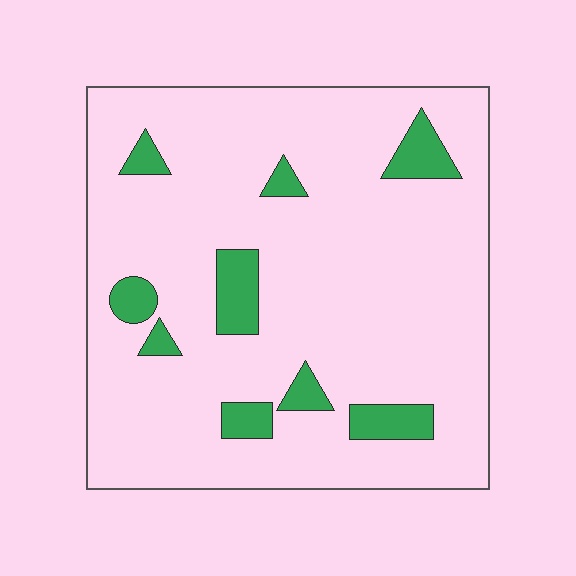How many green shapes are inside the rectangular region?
9.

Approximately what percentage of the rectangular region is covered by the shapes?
Approximately 10%.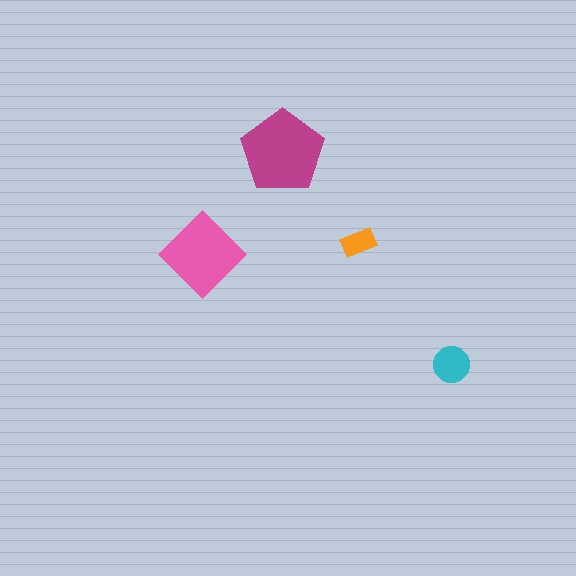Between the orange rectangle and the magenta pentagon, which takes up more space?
The magenta pentagon.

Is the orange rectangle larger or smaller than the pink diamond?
Smaller.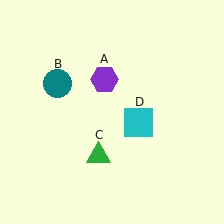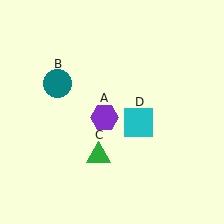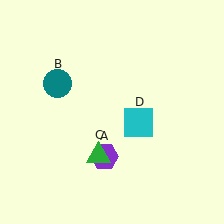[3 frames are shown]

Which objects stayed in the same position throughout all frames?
Teal circle (object B) and green triangle (object C) and cyan square (object D) remained stationary.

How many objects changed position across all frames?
1 object changed position: purple hexagon (object A).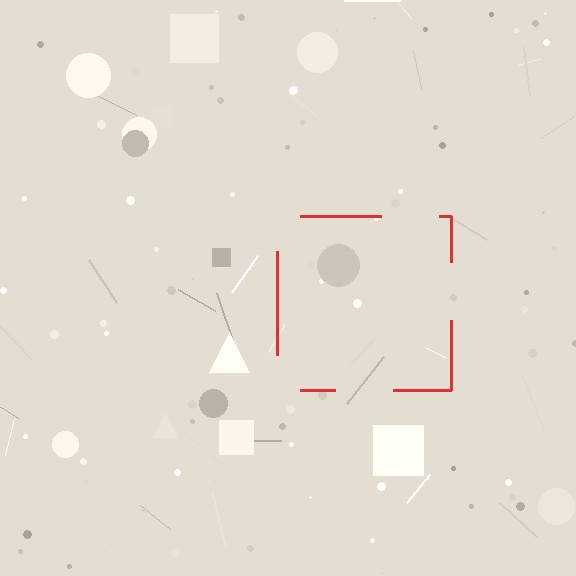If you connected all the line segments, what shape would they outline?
They would outline a square.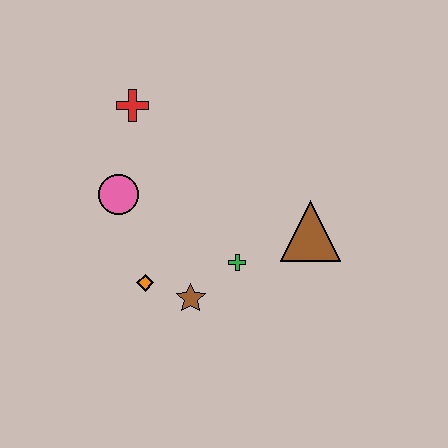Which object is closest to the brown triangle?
The green cross is closest to the brown triangle.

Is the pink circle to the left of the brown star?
Yes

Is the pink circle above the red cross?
No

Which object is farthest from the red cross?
The brown triangle is farthest from the red cross.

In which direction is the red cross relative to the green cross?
The red cross is above the green cross.